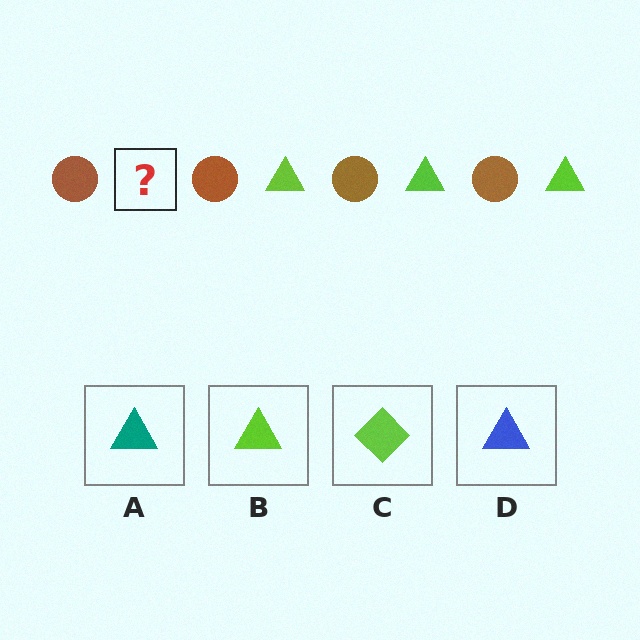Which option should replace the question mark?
Option B.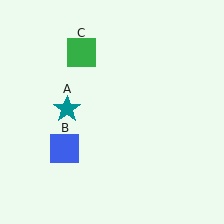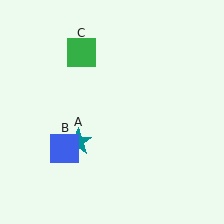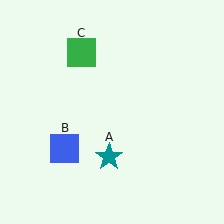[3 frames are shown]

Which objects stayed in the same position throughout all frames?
Blue square (object B) and green square (object C) remained stationary.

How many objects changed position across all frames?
1 object changed position: teal star (object A).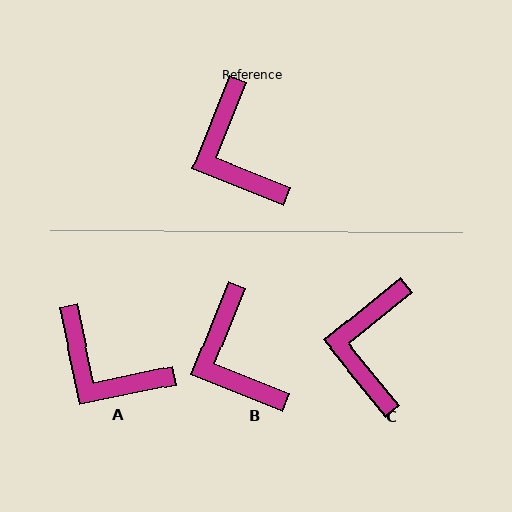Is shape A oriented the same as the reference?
No, it is off by about 34 degrees.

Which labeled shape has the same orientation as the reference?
B.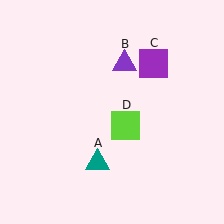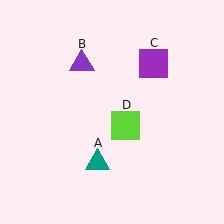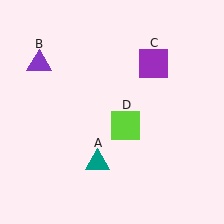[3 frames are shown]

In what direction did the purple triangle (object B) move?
The purple triangle (object B) moved left.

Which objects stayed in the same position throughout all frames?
Teal triangle (object A) and purple square (object C) and lime square (object D) remained stationary.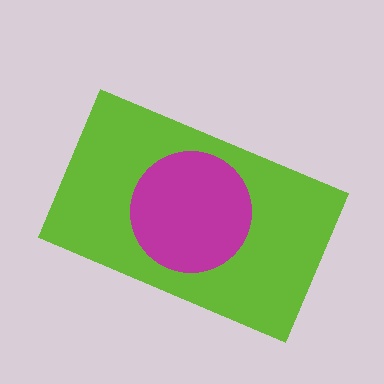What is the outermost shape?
The lime rectangle.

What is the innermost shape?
The magenta circle.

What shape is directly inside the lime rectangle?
The magenta circle.